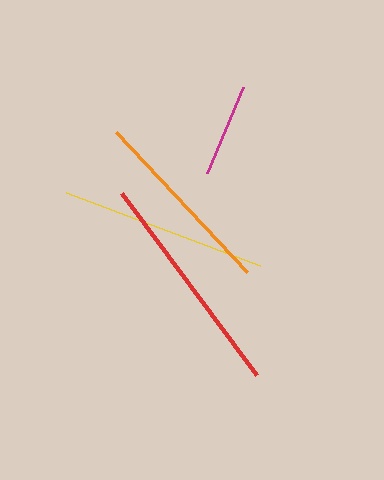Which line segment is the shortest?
The magenta line is the shortest at approximately 93 pixels.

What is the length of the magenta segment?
The magenta segment is approximately 93 pixels long.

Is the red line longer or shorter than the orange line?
The red line is longer than the orange line.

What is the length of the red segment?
The red segment is approximately 226 pixels long.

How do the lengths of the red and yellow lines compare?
The red and yellow lines are approximately the same length.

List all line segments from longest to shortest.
From longest to shortest: red, yellow, orange, magenta.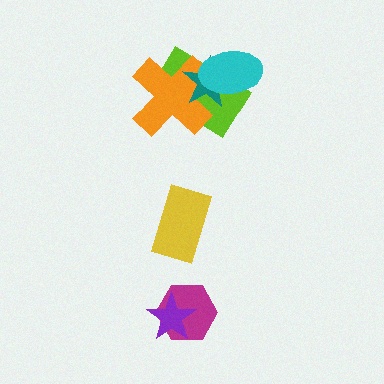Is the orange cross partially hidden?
Yes, it is partially covered by another shape.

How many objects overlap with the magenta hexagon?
1 object overlaps with the magenta hexagon.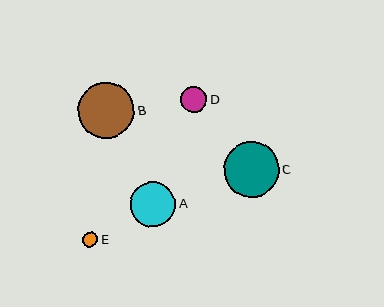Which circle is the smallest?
Circle E is the smallest with a size of approximately 15 pixels.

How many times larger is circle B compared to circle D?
Circle B is approximately 2.2 times the size of circle D.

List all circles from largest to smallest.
From largest to smallest: B, C, A, D, E.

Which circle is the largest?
Circle B is the largest with a size of approximately 56 pixels.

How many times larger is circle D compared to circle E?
Circle D is approximately 1.7 times the size of circle E.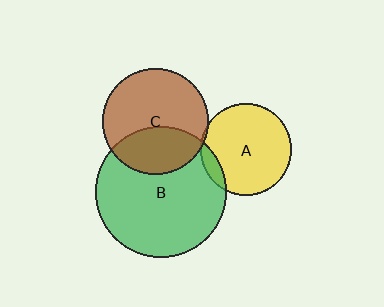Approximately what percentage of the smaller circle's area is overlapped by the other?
Approximately 10%.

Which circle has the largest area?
Circle B (green).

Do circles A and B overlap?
Yes.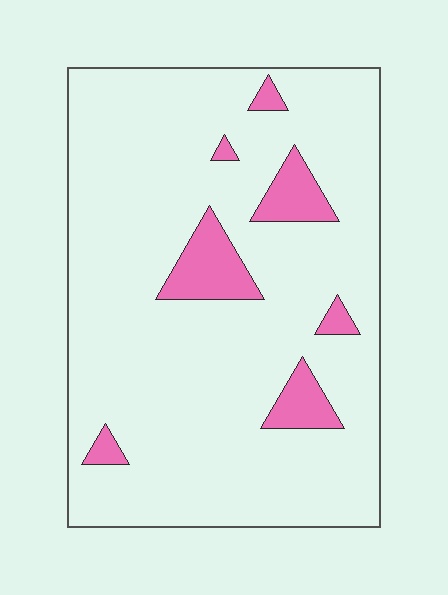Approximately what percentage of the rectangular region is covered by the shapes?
Approximately 10%.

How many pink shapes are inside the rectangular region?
7.